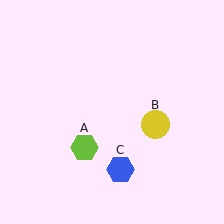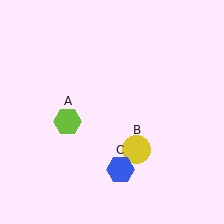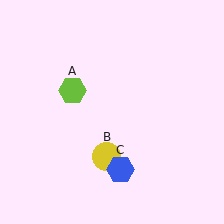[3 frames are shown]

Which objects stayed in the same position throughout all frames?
Blue hexagon (object C) remained stationary.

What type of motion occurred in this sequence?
The lime hexagon (object A), yellow circle (object B) rotated clockwise around the center of the scene.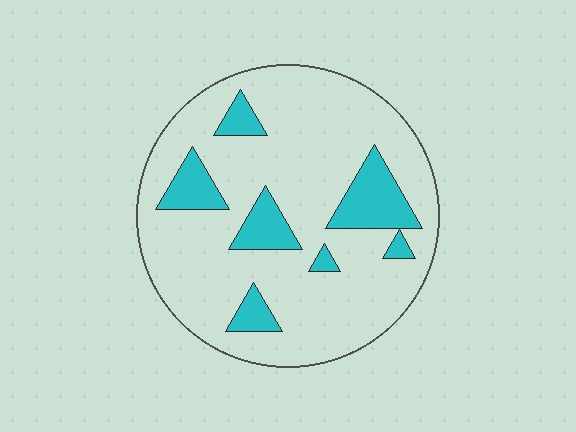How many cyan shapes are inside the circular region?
7.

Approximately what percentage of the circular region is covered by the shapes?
Approximately 20%.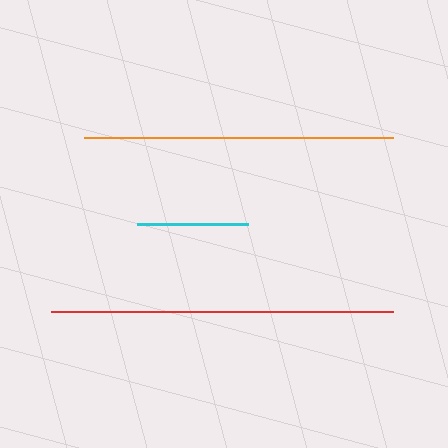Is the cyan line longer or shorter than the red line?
The red line is longer than the cyan line.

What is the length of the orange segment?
The orange segment is approximately 309 pixels long.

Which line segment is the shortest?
The cyan line is the shortest at approximately 111 pixels.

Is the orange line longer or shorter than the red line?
The red line is longer than the orange line.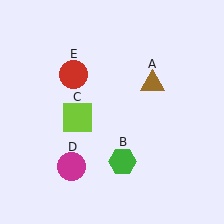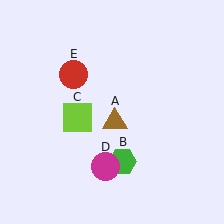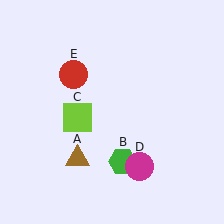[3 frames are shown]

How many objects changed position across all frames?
2 objects changed position: brown triangle (object A), magenta circle (object D).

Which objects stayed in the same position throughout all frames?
Green hexagon (object B) and lime square (object C) and red circle (object E) remained stationary.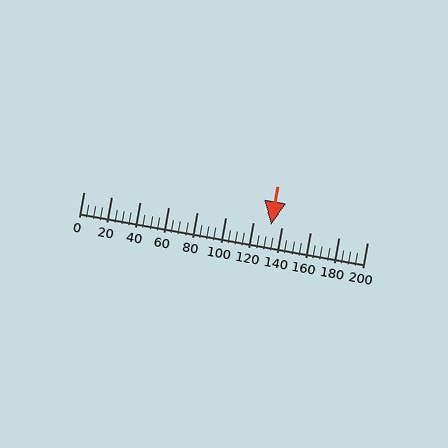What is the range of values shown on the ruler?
The ruler shows values from 0 to 200.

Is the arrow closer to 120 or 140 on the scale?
The arrow is closer to 140.